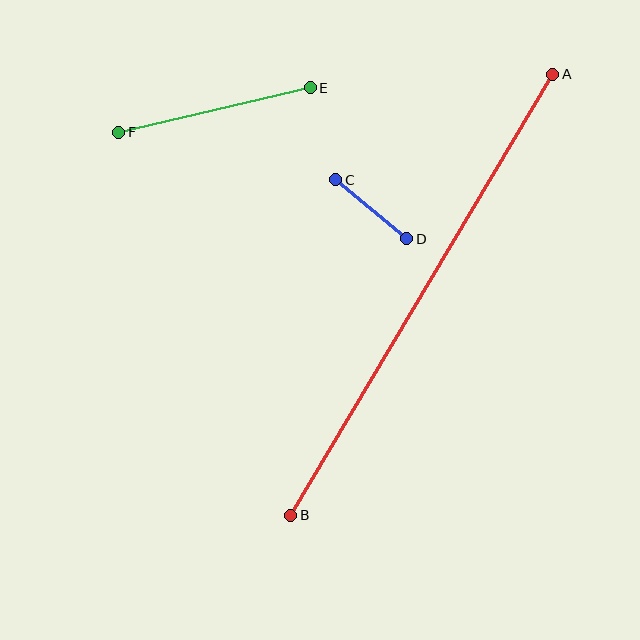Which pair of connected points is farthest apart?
Points A and B are farthest apart.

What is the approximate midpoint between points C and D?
The midpoint is at approximately (371, 209) pixels.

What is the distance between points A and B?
The distance is approximately 513 pixels.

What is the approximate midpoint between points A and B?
The midpoint is at approximately (422, 295) pixels.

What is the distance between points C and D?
The distance is approximately 92 pixels.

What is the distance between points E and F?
The distance is approximately 197 pixels.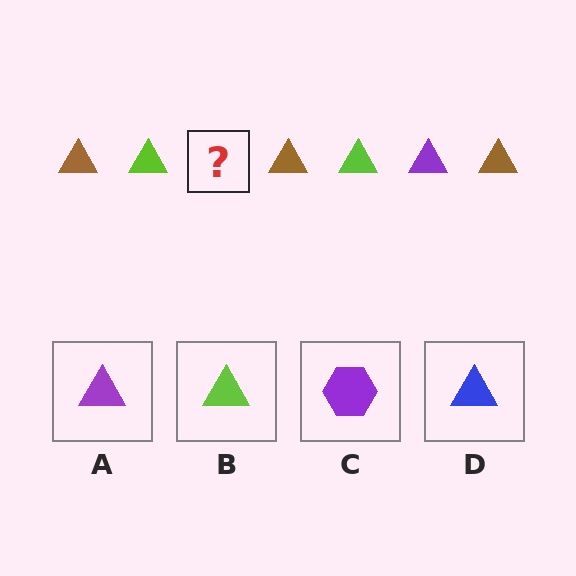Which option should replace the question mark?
Option A.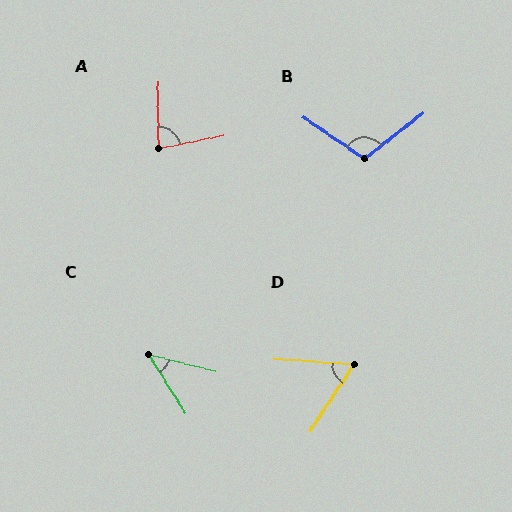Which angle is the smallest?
C, at approximately 44 degrees.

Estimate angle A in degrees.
Approximately 78 degrees.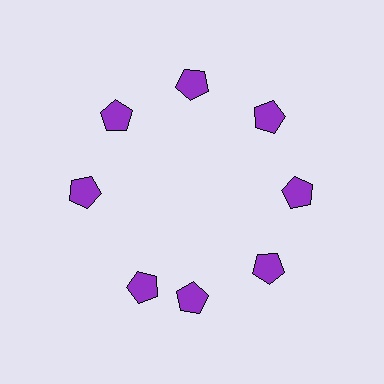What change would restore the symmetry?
The symmetry would be restored by rotating it back into even spacing with its neighbors so that all 8 pentagons sit at equal angles and equal distance from the center.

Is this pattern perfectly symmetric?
No. The 8 purple pentagons are arranged in a ring, but one element near the 8 o'clock position is rotated out of alignment along the ring, breaking the 8-fold rotational symmetry.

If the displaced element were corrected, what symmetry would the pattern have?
It would have 8-fold rotational symmetry — the pattern would map onto itself every 45 degrees.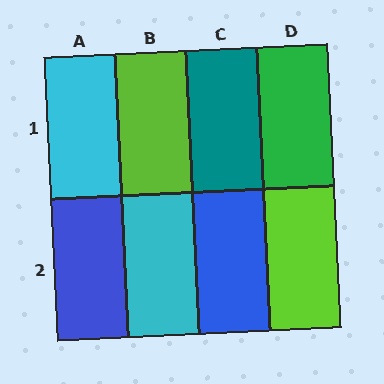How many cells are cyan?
2 cells are cyan.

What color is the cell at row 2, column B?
Cyan.